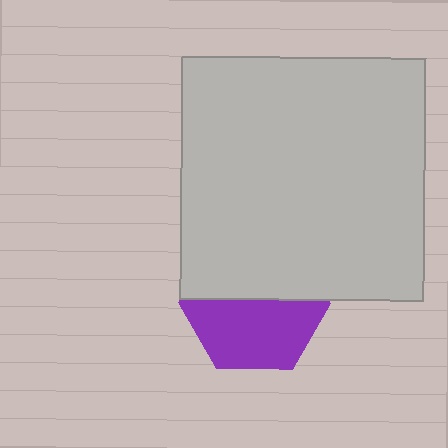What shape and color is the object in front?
The object in front is a light gray square.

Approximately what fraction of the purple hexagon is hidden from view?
Roughly 46% of the purple hexagon is hidden behind the light gray square.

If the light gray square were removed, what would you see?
You would see the complete purple hexagon.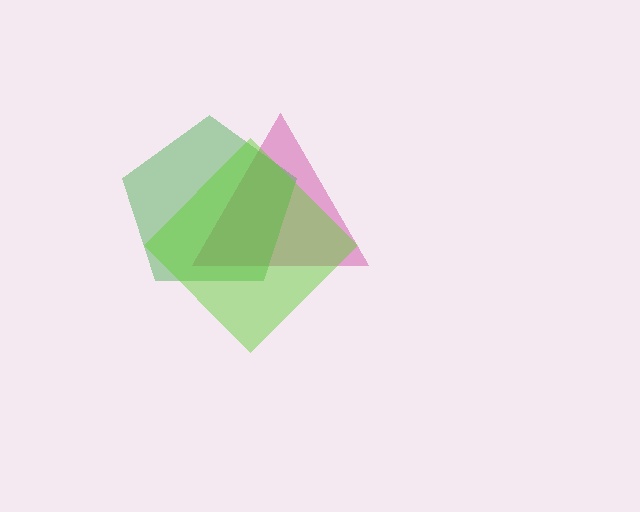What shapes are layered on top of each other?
The layered shapes are: a magenta triangle, a green pentagon, a lime diamond.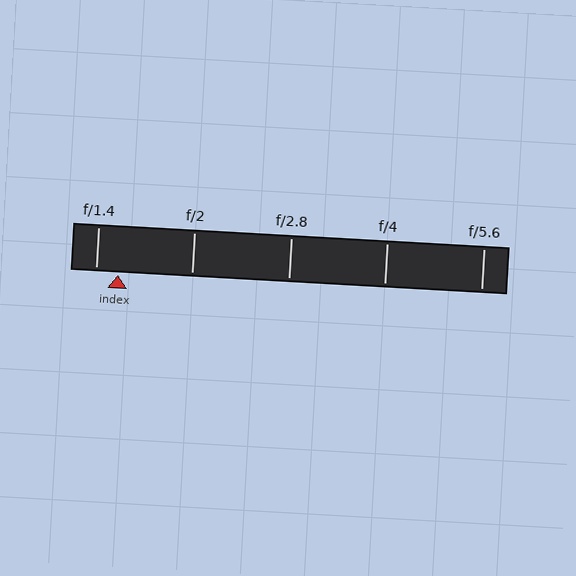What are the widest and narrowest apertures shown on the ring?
The widest aperture shown is f/1.4 and the narrowest is f/5.6.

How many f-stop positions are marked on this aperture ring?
There are 5 f-stop positions marked.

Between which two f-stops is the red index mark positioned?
The index mark is between f/1.4 and f/2.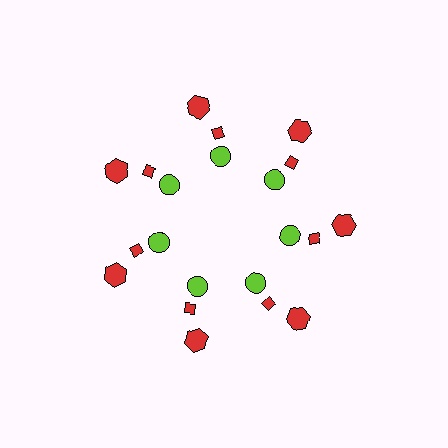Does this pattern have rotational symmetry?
Yes, this pattern has 7-fold rotational symmetry. It looks the same after rotating 51 degrees around the center.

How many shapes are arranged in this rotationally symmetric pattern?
There are 21 shapes, arranged in 7 groups of 3.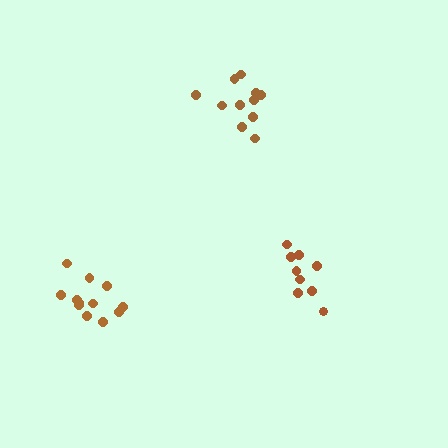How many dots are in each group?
Group 1: 12 dots, Group 2: 11 dots, Group 3: 9 dots (32 total).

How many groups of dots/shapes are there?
There are 3 groups.